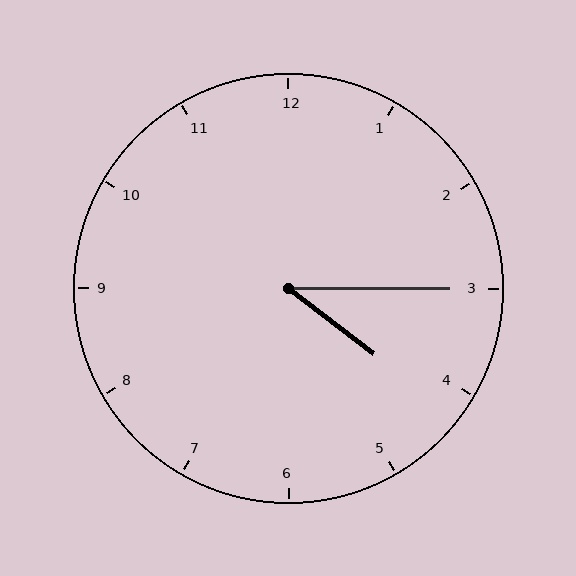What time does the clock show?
4:15.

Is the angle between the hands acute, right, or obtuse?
It is acute.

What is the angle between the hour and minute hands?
Approximately 38 degrees.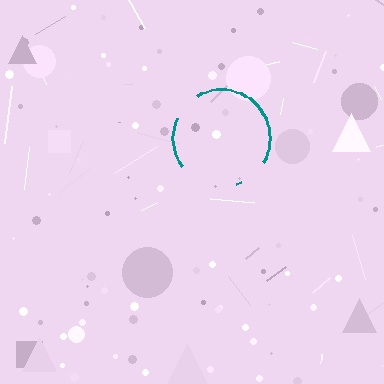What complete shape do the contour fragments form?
The contour fragments form a circle.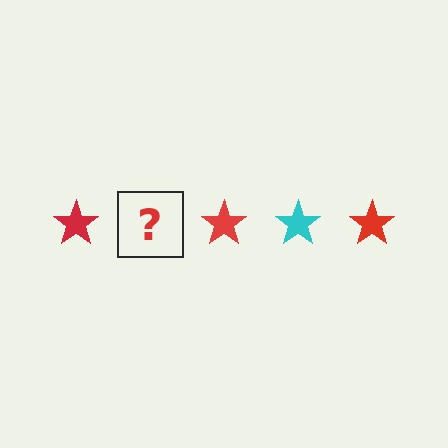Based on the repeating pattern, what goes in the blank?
The blank should be a cyan star.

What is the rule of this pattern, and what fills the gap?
The rule is that the pattern cycles through red, cyan stars. The gap should be filled with a cyan star.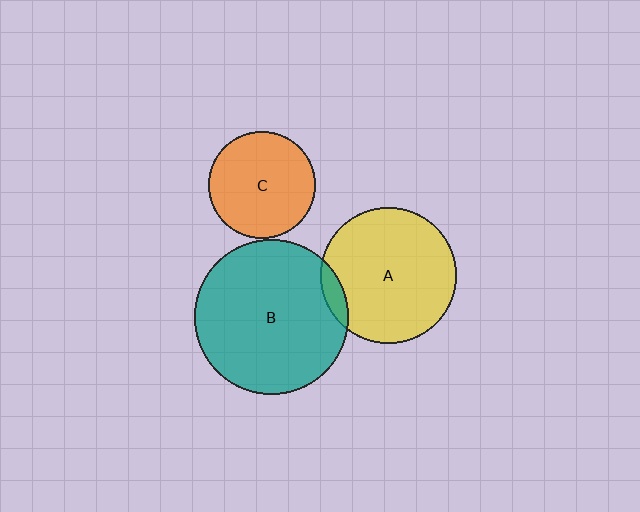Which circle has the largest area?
Circle B (teal).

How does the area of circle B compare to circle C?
Approximately 2.1 times.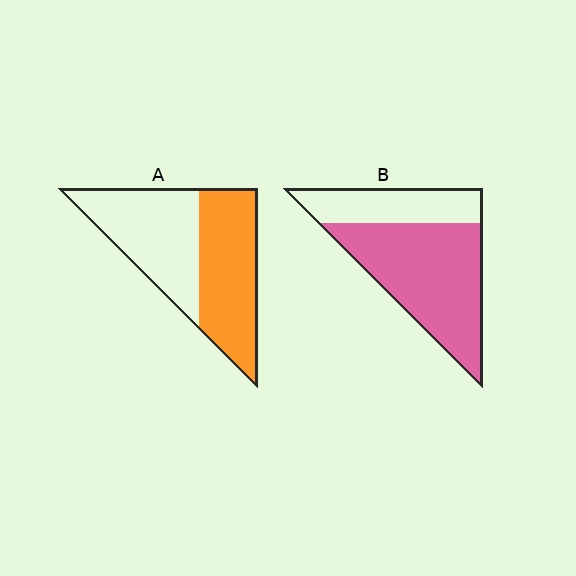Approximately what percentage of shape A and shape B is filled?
A is approximately 50% and B is approximately 70%.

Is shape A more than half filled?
Roughly half.